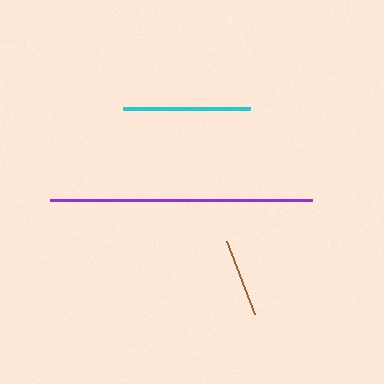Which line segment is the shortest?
The brown line is the shortest at approximately 78 pixels.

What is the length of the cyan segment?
The cyan segment is approximately 127 pixels long.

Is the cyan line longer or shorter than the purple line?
The purple line is longer than the cyan line.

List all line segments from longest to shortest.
From longest to shortest: purple, cyan, brown.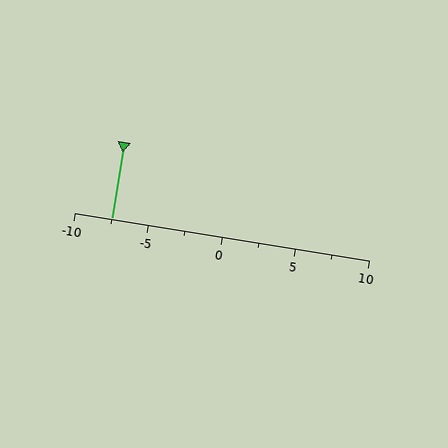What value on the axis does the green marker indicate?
The marker indicates approximately -7.5.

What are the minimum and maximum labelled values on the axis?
The axis runs from -10 to 10.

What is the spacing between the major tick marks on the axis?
The major ticks are spaced 5 apart.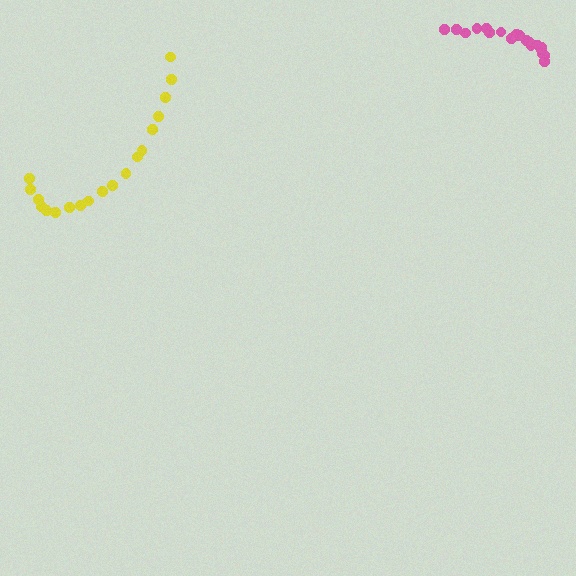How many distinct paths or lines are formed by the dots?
There are 2 distinct paths.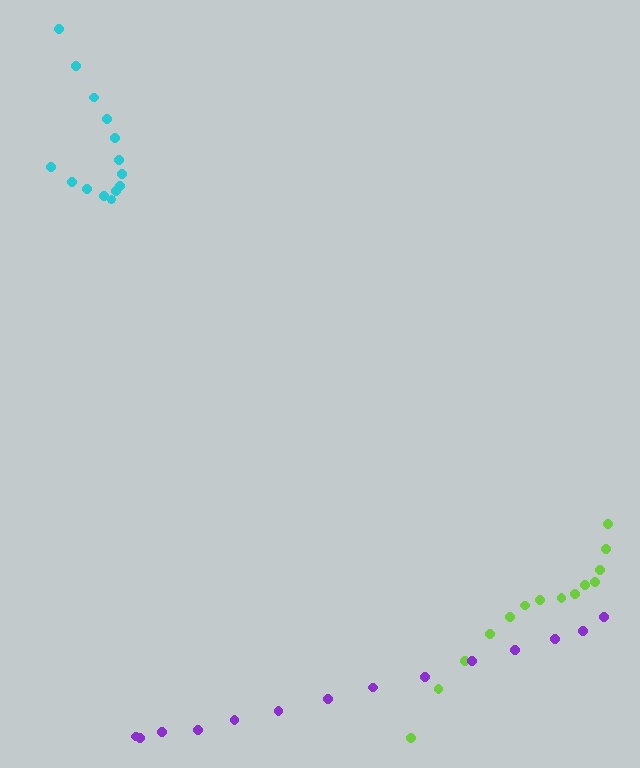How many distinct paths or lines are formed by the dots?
There are 3 distinct paths.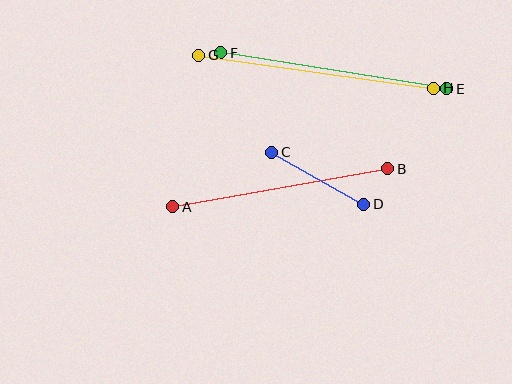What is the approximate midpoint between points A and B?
The midpoint is at approximately (280, 188) pixels.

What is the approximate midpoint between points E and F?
The midpoint is at approximately (334, 71) pixels.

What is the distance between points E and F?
The distance is approximately 229 pixels.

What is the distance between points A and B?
The distance is approximately 219 pixels.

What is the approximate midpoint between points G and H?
The midpoint is at approximately (316, 72) pixels.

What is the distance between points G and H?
The distance is approximately 237 pixels.